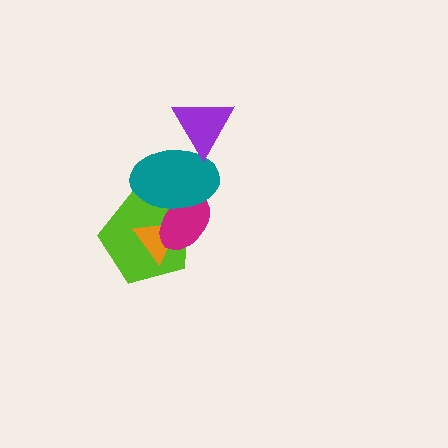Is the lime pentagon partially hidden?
Yes, it is partially covered by another shape.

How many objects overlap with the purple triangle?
1 object overlaps with the purple triangle.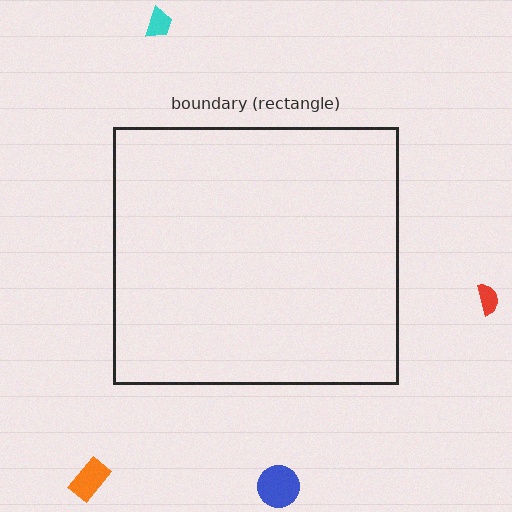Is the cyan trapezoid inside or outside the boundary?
Outside.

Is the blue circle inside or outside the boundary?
Outside.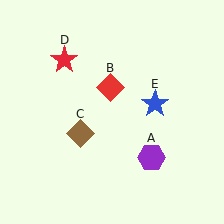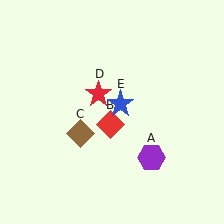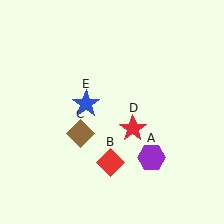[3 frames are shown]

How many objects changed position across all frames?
3 objects changed position: red diamond (object B), red star (object D), blue star (object E).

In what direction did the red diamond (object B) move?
The red diamond (object B) moved down.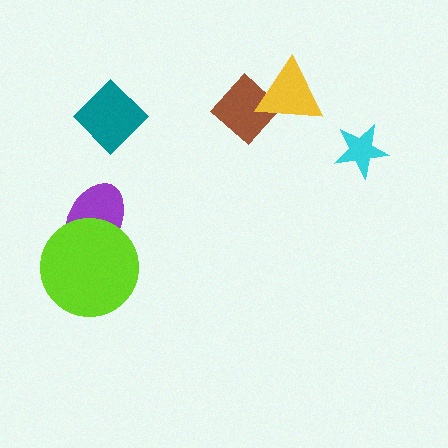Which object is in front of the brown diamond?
The yellow triangle is in front of the brown diamond.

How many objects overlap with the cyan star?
0 objects overlap with the cyan star.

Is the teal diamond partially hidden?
No, no other shape covers it.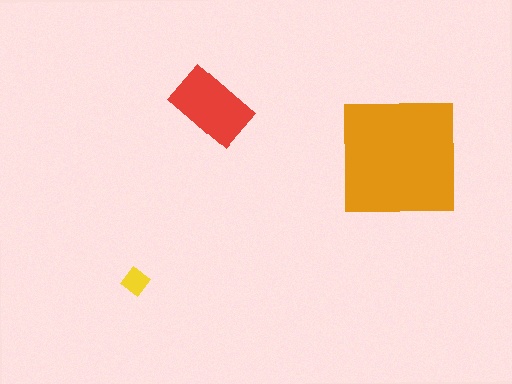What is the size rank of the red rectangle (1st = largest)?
2nd.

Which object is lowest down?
The yellow diamond is bottommost.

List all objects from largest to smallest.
The orange square, the red rectangle, the yellow diamond.